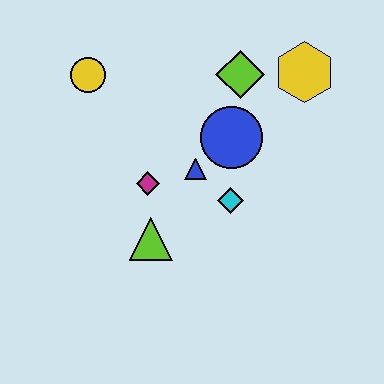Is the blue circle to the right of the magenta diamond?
Yes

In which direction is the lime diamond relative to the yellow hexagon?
The lime diamond is to the left of the yellow hexagon.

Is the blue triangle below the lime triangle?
No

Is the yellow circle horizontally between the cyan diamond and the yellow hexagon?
No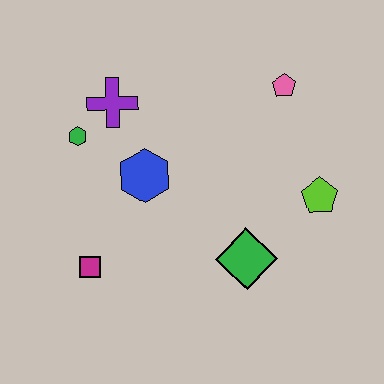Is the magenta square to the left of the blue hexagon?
Yes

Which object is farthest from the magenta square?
The pink pentagon is farthest from the magenta square.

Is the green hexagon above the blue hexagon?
Yes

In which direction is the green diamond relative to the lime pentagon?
The green diamond is to the left of the lime pentagon.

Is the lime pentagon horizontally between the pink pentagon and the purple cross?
No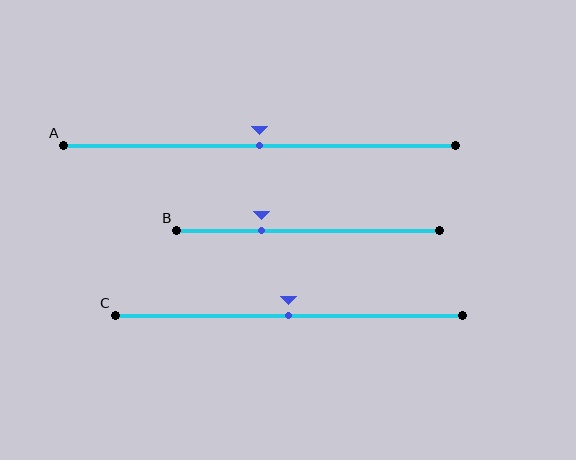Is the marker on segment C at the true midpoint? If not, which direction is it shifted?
Yes, the marker on segment C is at the true midpoint.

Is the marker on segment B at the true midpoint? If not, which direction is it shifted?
No, the marker on segment B is shifted to the left by about 18% of the segment length.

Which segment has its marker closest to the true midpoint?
Segment A has its marker closest to the true midpoint.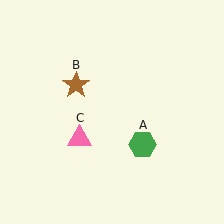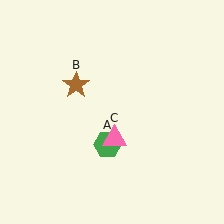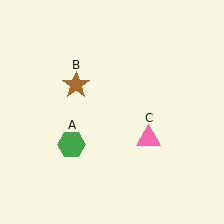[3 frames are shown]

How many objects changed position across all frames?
2 objects changed position: green hexagon (object A), pink triangle (object C).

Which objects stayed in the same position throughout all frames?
Brown star (object B) remained stationary.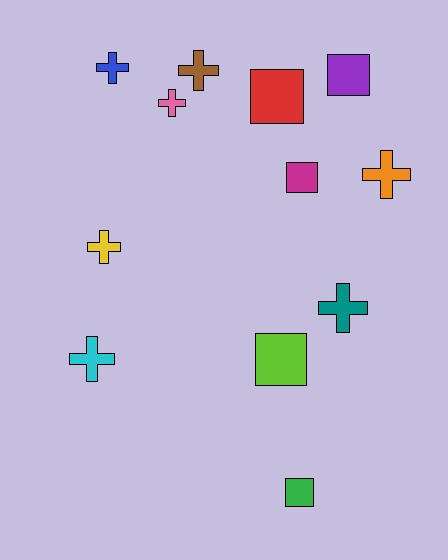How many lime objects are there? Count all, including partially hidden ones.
There is 1 lime object.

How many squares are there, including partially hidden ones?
There are 5 squares.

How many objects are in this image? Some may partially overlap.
There are 12 objects.